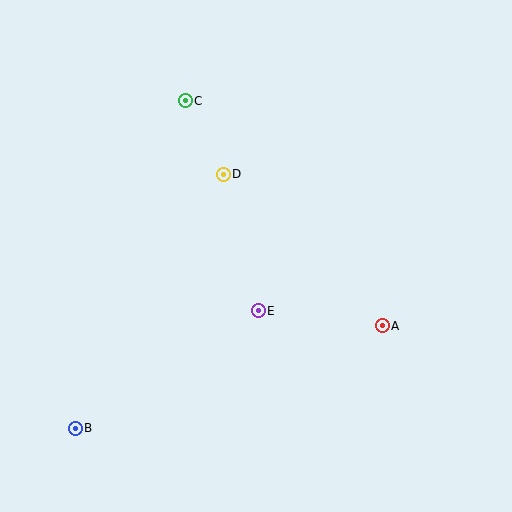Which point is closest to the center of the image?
Point E at (258, 311) is closest to the center.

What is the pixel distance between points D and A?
The distance between D and A is 220 pixels.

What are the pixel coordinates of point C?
Point C is at (185, 101).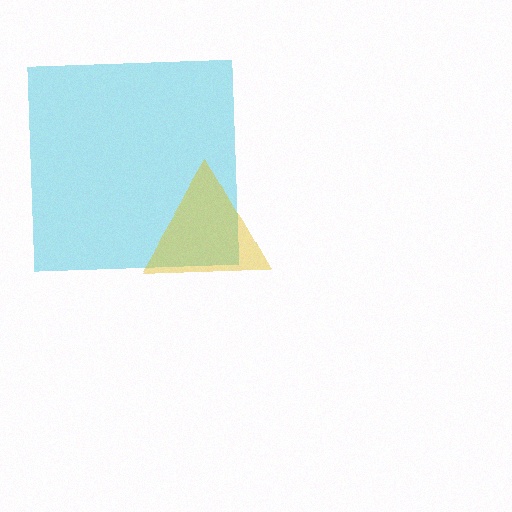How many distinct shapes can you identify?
There are 2 distinct shapes: a cyan square, a yellow triangle.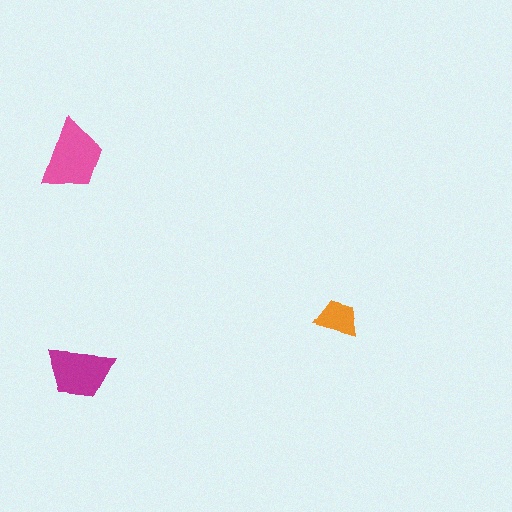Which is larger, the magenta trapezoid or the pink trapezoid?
The pink one.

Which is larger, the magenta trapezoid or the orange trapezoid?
The magenta one.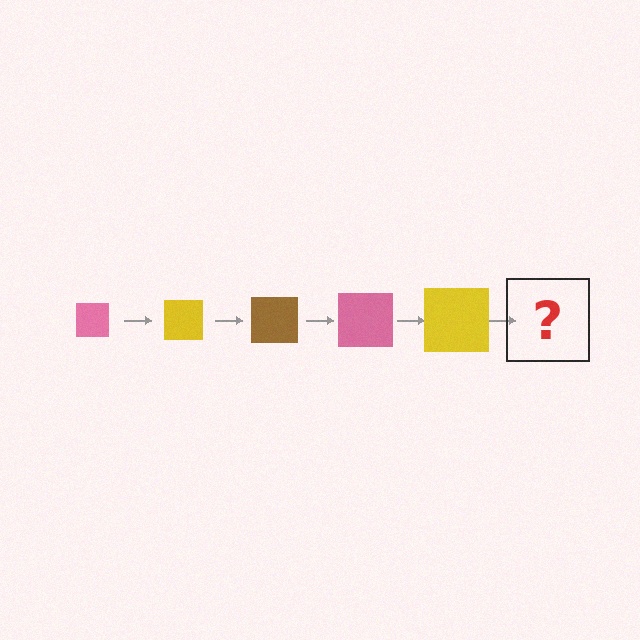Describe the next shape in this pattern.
It should be a brown square, larger than the previous one.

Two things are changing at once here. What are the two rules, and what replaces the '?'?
The two rules are that the square grows larger each step and the color cycles through pink, yellow, and brown. The '?' should be a brown square, larger than the previous one.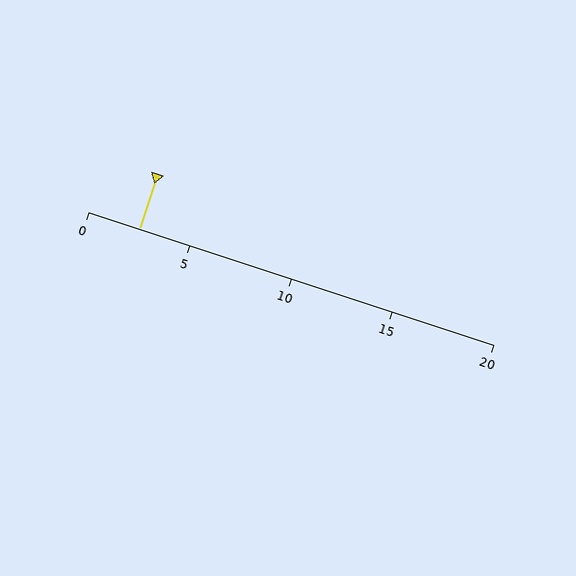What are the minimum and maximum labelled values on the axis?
The axis runs from 0 to 20.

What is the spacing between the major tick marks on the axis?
The major ticks are spaced 5 apart.